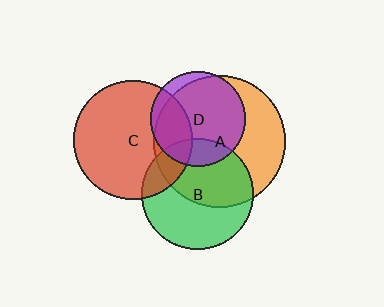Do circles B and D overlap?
Yes.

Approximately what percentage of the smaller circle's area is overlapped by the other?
Approximately 20%.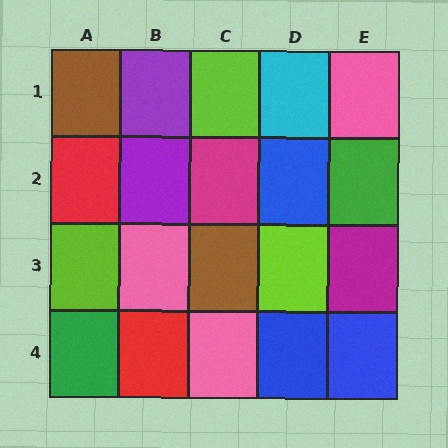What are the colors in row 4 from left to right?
Green, red, pink, blue, blue.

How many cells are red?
2 cells are red.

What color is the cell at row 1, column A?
Brown.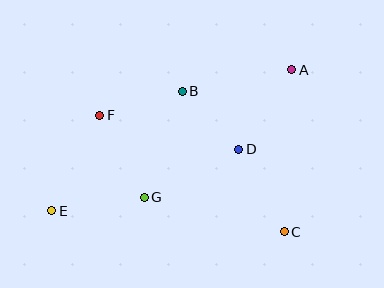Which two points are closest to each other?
Points B and D are closest to each other.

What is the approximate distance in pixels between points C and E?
The distance between C and E is approximately 233 pixels.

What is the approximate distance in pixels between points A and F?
The distance between A and F is approximately 198 pixels.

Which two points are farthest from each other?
Points A and E are farthest from each other.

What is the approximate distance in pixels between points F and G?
The distance between F and G is approximately 93 pixels.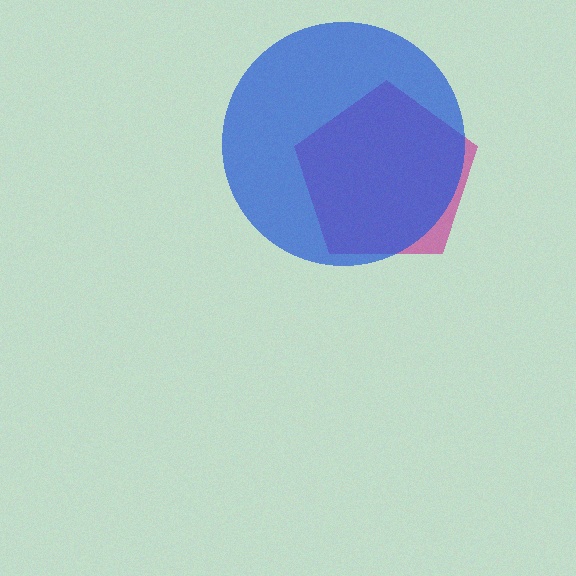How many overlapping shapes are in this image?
There are 2 overlapping shapes in the image.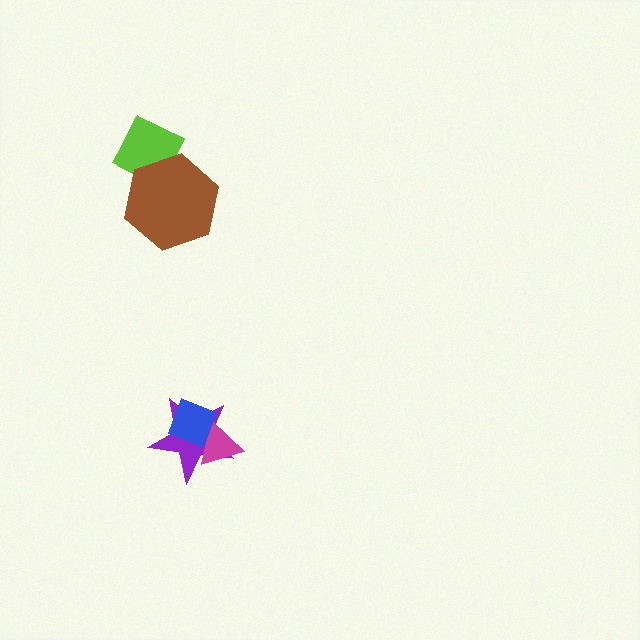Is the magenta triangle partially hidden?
Yes, it is partially covered by another shape.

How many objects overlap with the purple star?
2 objects overlap with the purple star.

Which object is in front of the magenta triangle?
The blue diamond is in front of the magenta triangle.